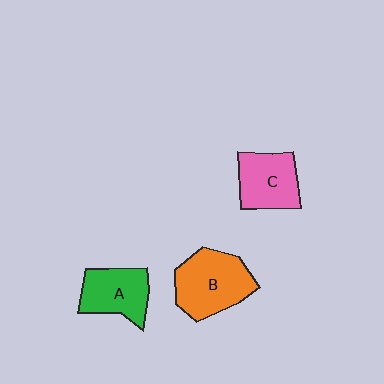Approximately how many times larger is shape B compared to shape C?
Approximately 1.3 times.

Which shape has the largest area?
Shape B (orange).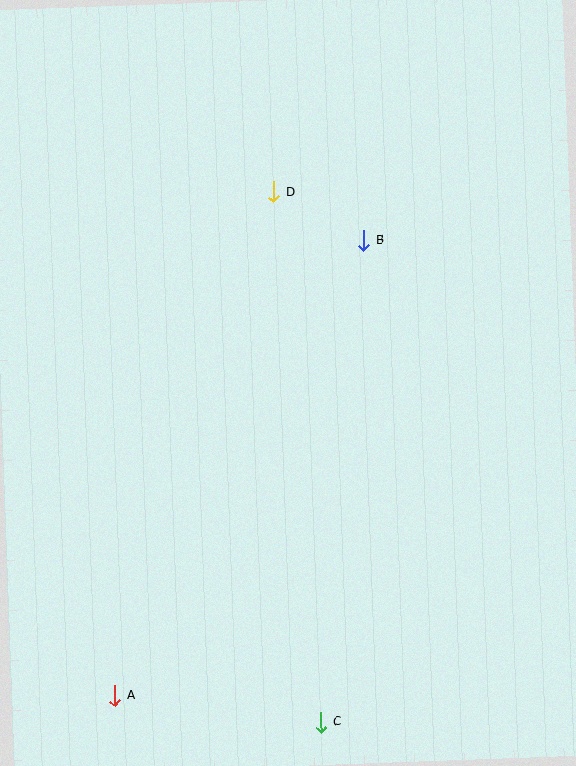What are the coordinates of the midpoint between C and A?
The midpoint between C and A is at (218, 709).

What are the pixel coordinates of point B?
Point B is at (364, 240).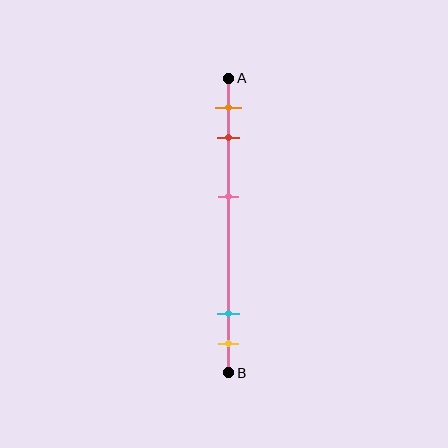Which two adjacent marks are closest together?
The cyan and yellow marks are the closest adjacent pair.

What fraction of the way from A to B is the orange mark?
The orange mark is approximately 10% (0.1) of the way from A to B.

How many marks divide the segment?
There are 5 marks dividing the segment.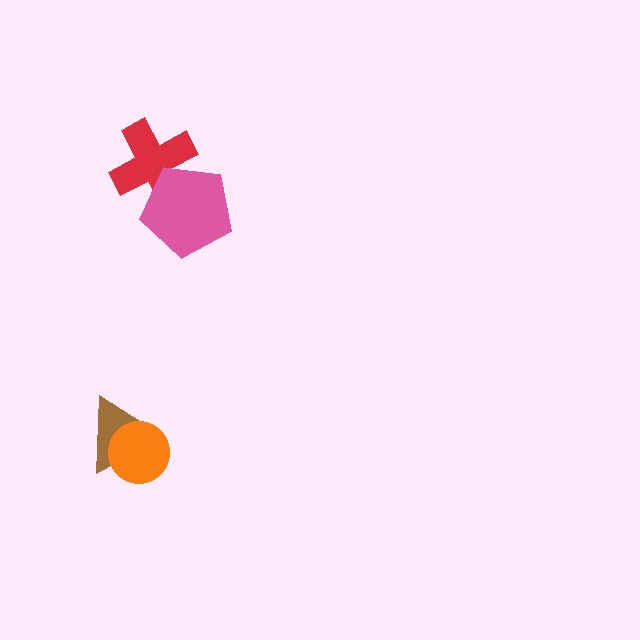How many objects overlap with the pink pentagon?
1 object overlaps with the pink pentagon.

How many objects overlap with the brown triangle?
1 object overlaps with the brown triangle.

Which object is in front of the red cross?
The pink pentagon is in front of the red cross.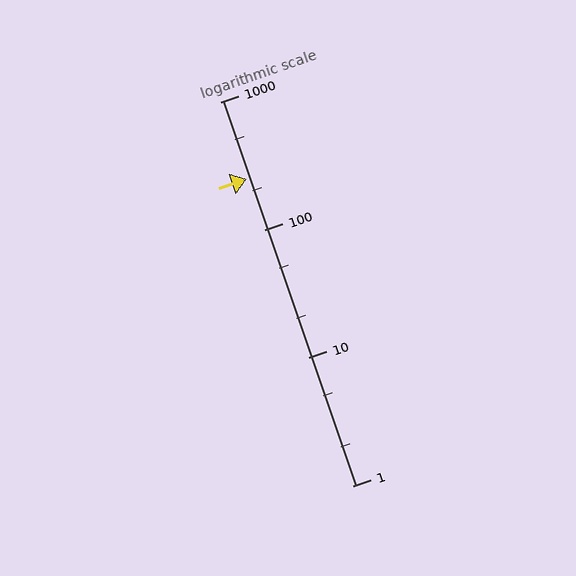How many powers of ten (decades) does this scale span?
The scale spans 3 decades, from 1 to 1000.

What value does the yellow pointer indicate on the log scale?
The pointer indicates approximately 250.